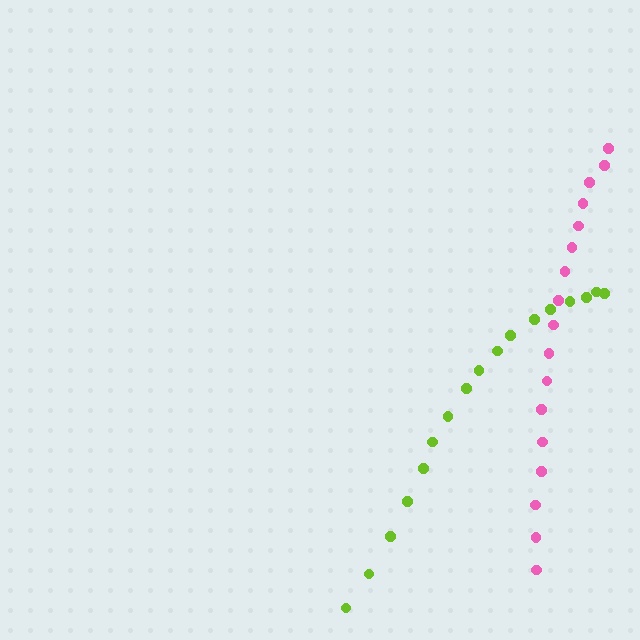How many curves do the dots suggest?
There are 2 distinct paths.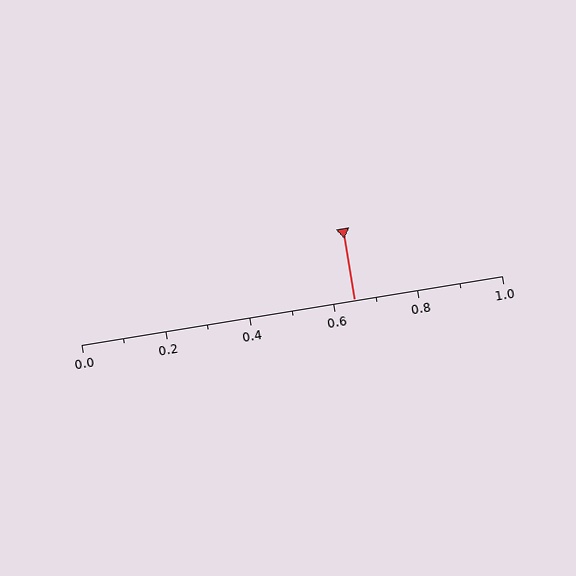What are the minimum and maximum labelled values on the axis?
The axis runs from 0.0 to 1.0.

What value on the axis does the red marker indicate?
The marker indicates approximately 0.65.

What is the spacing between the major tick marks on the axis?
The major ticks are spaced 0.2 apart.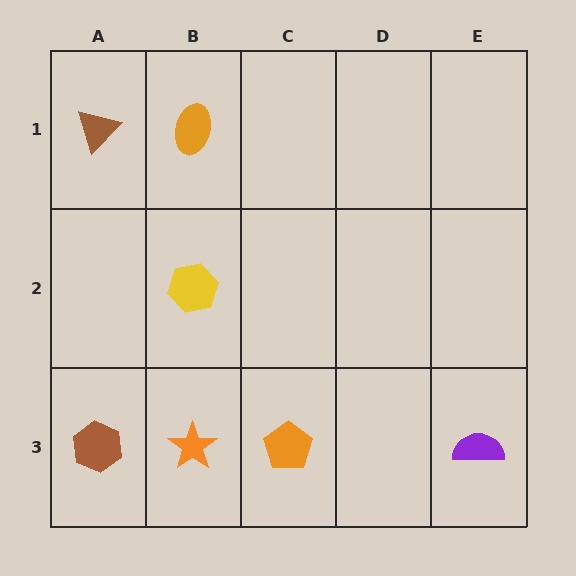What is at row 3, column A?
A brown hexagon.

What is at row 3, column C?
An orange pentagon.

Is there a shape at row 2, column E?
No, that cell is empty.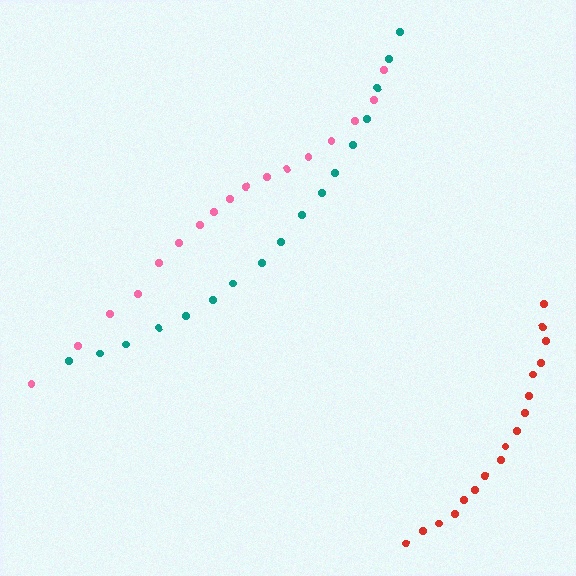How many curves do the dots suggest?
There are 3 distinct paths.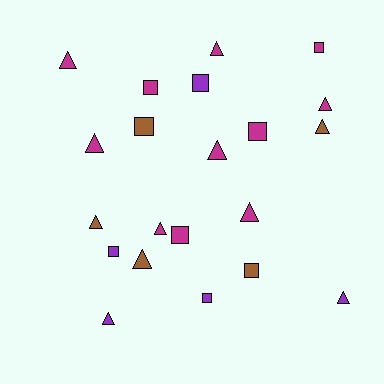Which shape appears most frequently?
Triangle, with 12 objects.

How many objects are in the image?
There are 21 objects.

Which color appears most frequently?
Magenta, with 11 objects.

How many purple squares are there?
There are 3 purple squares.